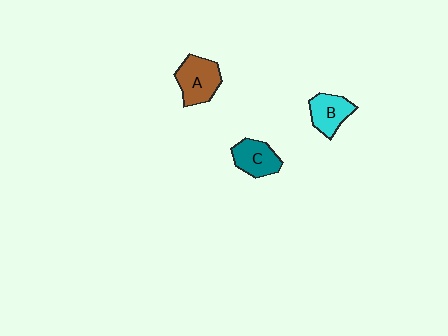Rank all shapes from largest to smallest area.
From largest to smallest: A (brown), C (teal), B (cyan).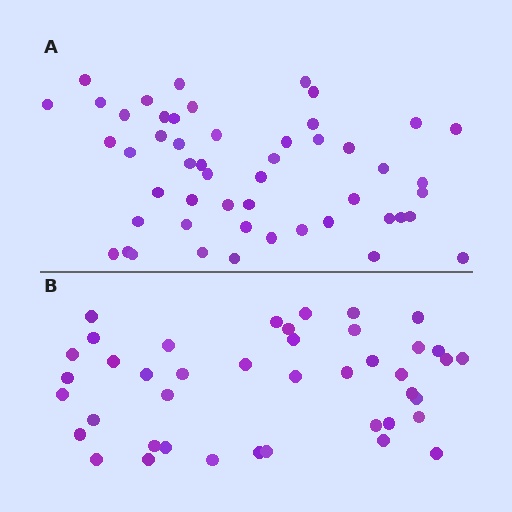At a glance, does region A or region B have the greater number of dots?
Region A (the top region) has more dots.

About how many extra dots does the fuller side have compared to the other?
Region A has roughly 8 or so more dots than region B.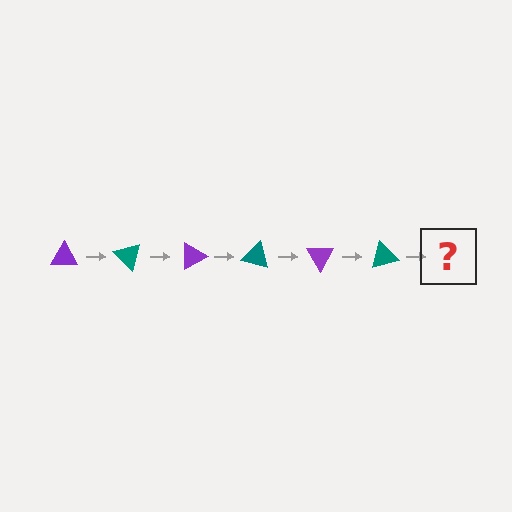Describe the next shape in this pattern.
It should be a purple triangle, rotated 270 degrees from the start.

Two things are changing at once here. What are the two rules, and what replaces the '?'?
The two rules are that it rotates 45 degrees each step and the color cycles through purple and teal. The '?' should be a purple triangle, rotated 270 degrees from the start.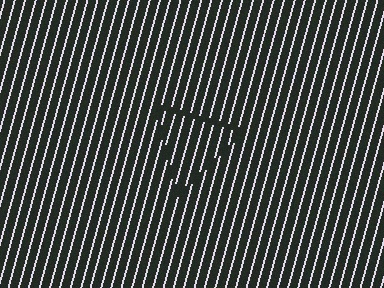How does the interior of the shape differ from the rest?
The interior of the shape contains the same grating, shifted by half a period — the contour is defined by the phase discontinuity where line-ends from the inner and outer gratings abut.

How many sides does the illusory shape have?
3 sides — the line-ends trace a triangle.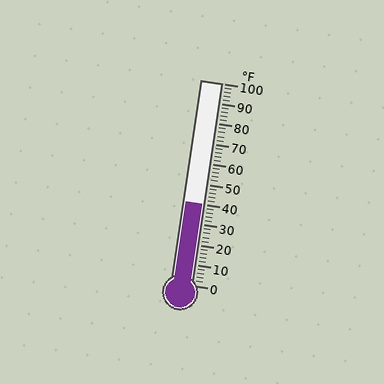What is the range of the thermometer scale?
The thermometer scale ranges from 0°F to 100°F.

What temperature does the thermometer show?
The thermometer shows approximately 40°F.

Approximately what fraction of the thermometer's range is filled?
The thermometer is filled to approximately 40% of its range.